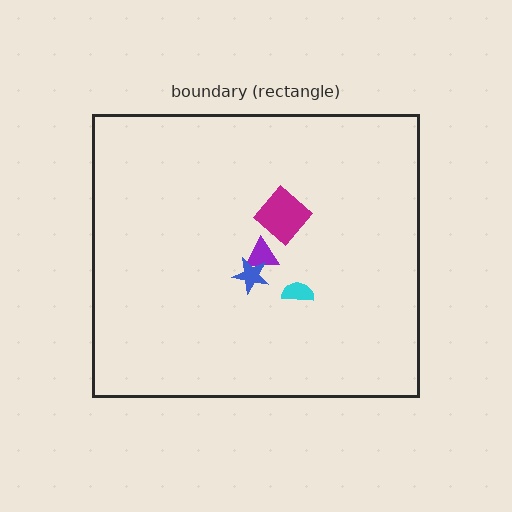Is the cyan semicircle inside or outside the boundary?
Inside.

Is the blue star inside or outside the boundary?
Inside.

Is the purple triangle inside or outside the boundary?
Inside.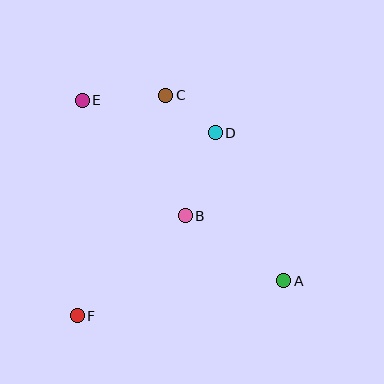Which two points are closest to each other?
Points C and D are closest to each other.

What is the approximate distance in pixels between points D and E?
The distance between D and E is approximately 137 pixels.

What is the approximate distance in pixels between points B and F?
The distance between B and F is approximately 147 pixels.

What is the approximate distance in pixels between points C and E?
The distance between C and E is approximately 84 pixels.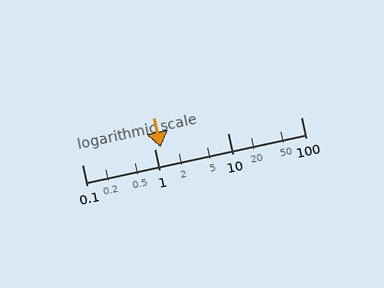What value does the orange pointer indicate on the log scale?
The pointer indicates approximately 1.2.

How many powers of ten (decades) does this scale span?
The scale spans 3 decades, from 0.1 to 100.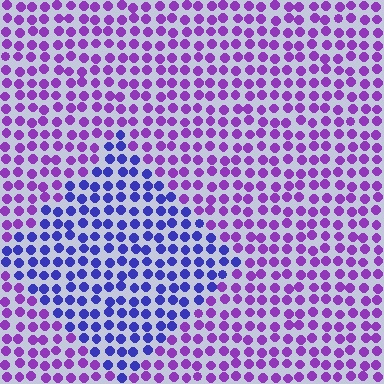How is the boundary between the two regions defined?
The boundary is defined purely by a slight shift in hue (about 41 degrees). Spacing, size, and orientation are identical on both sides.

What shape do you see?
I see a diamond.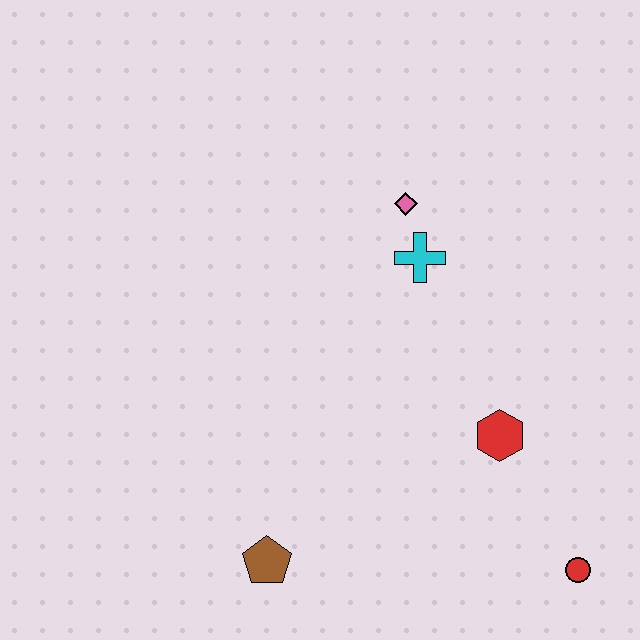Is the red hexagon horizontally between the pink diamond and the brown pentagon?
No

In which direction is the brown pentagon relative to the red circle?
The brown pentagon is to the left of the red circle.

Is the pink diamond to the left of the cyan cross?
Yes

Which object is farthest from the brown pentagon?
The pink diamond is farthest from the brown pentagon.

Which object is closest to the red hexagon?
The red circle is closest to the red hexagon.